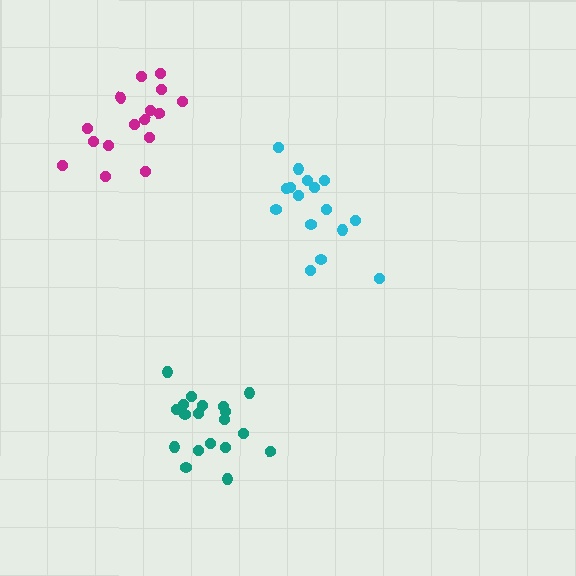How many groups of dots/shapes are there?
There are 3 groups.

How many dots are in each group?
Group 1: 16 dots, Group 2: 19 dots, Group 3: 16 dots (51 total).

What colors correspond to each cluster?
The clusters are colored: cyan, teal, magenta.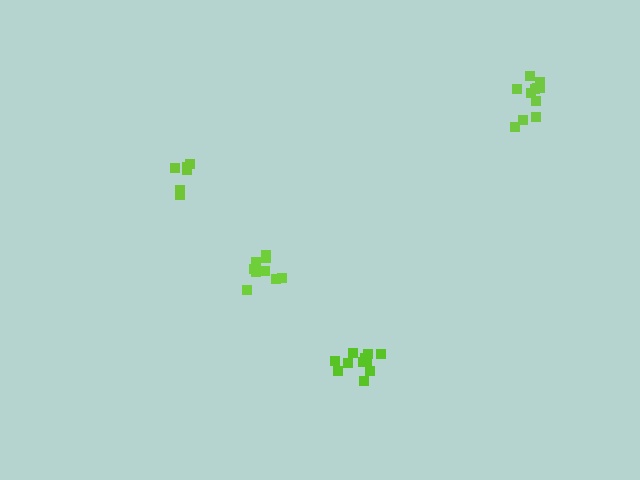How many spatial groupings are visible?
There are 4 spatial groupings.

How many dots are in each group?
Group 1: 6 dots, Group 2: 10 dots, Group 3: 11 dots, Group 4: 11 dots (38 total).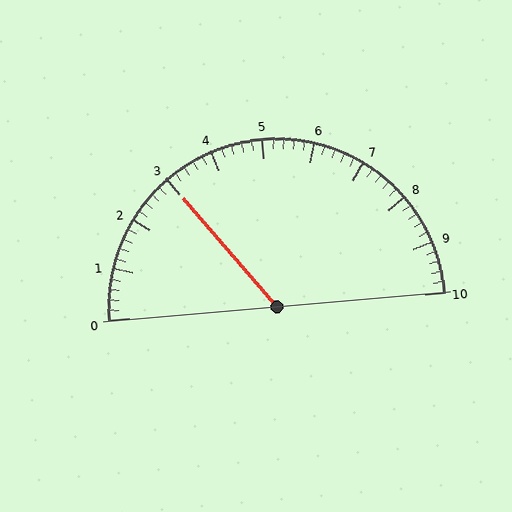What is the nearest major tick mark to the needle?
The nearest major tick mark is 3.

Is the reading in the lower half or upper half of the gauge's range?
The reading is in the lower half of the range (0 to 10).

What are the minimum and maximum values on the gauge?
The gauge ranges from 0 to 10.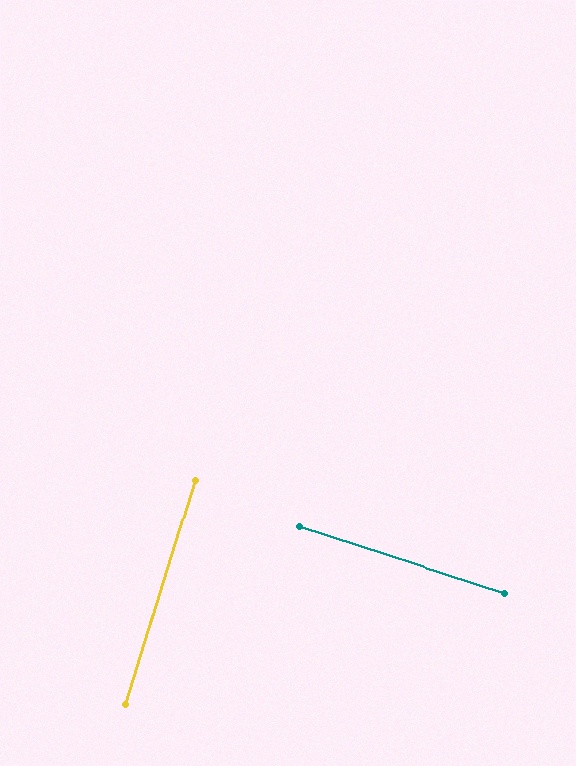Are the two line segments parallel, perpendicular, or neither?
Perpendicular — they meet at approximately 89°.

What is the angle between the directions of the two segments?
Approximately 89 degrees.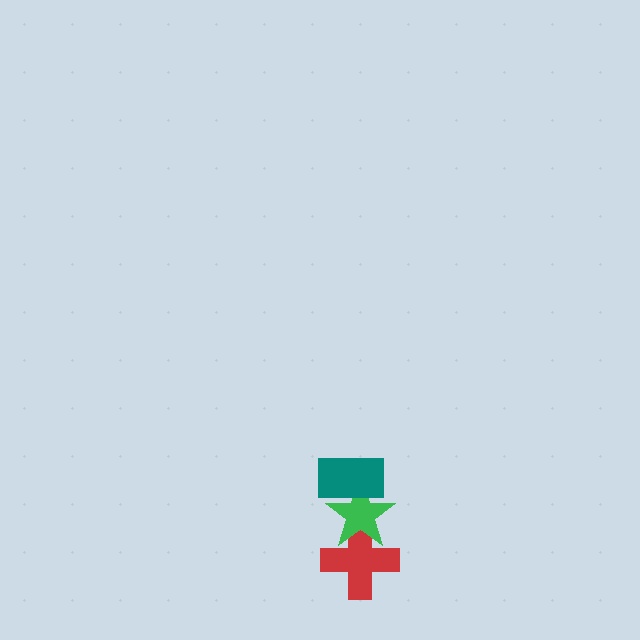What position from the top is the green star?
The green star is 2nd from the top.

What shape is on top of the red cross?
The green star is on top of the red cross.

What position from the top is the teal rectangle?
The teal rectangle is 1st from the top.